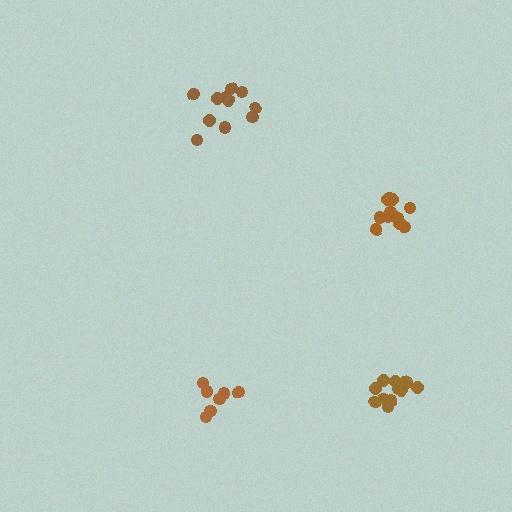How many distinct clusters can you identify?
There are 4 distinct clusters.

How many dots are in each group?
Group 1: 11 dots, Group 2: 7 dots, Group 3: 12 dots, Group 4: 12 dots (42 total).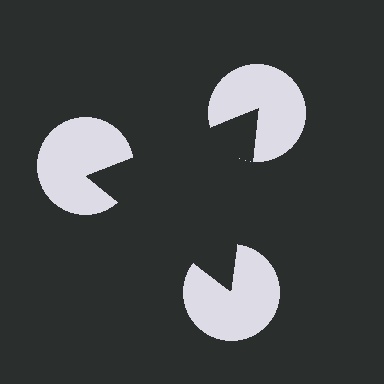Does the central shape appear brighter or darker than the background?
It typically appears slightly darker than the background, even though no actual brightness change is drawn.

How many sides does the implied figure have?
3 sides.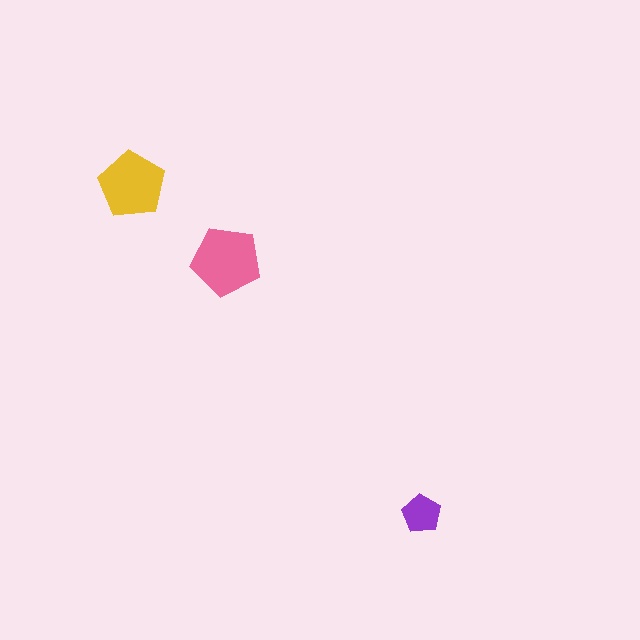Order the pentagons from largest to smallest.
the pink one, the yellow one, the purple one.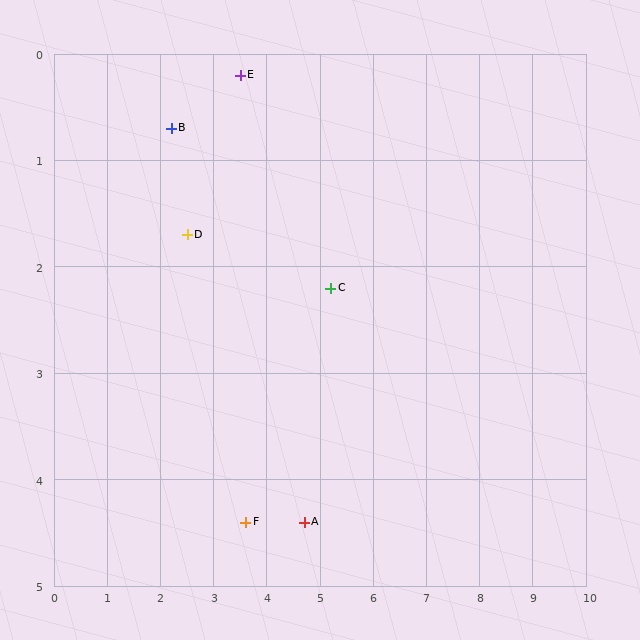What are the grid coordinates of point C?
Point C is at approximately (5.2, 2.2).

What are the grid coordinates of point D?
Point D is at approximately (2.5, 1.7).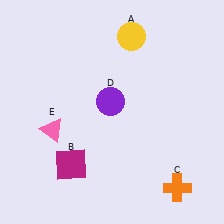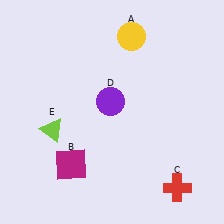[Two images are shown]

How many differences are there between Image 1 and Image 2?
There are 2 differences between the two images.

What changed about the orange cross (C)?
In Image 1, C is orange. In Image 2, it changed to red.